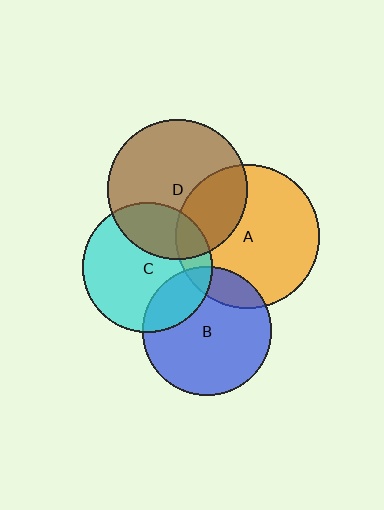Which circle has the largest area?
Circle A (orange).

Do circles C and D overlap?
Yes.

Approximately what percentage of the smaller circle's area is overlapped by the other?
Approximately 30%.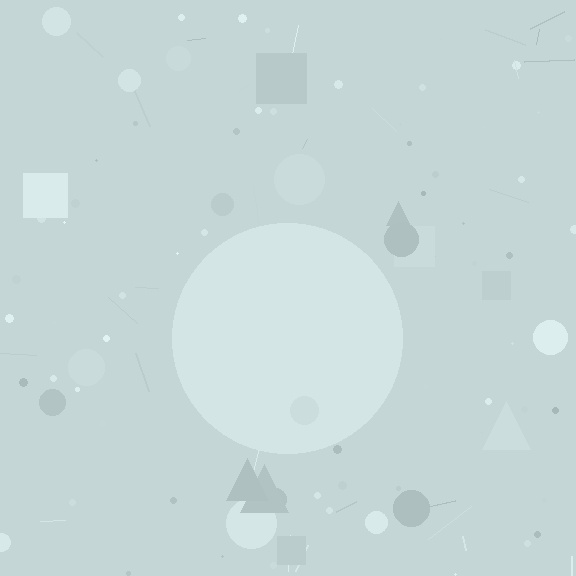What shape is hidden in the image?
A circle is hidden in the image.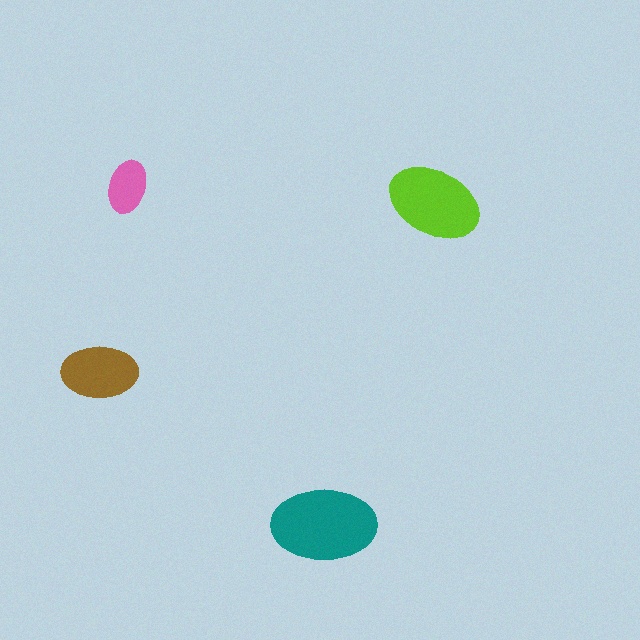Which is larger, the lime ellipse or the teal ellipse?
The teal one.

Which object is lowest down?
The teal ellipse is bottommost.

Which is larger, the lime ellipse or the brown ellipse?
The lime one.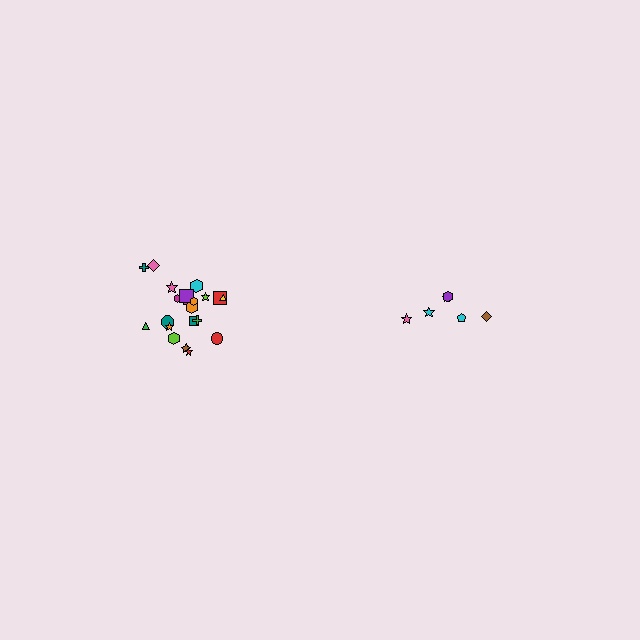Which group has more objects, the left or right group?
The left group.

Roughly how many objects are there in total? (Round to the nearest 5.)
Roughly 30 objects in total.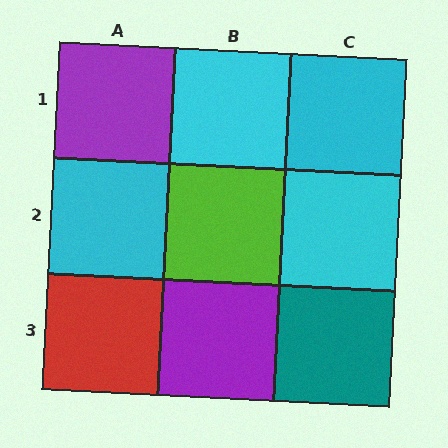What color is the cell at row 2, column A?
Cyan.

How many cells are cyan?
4 cells are cyan.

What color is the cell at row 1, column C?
Cyan.